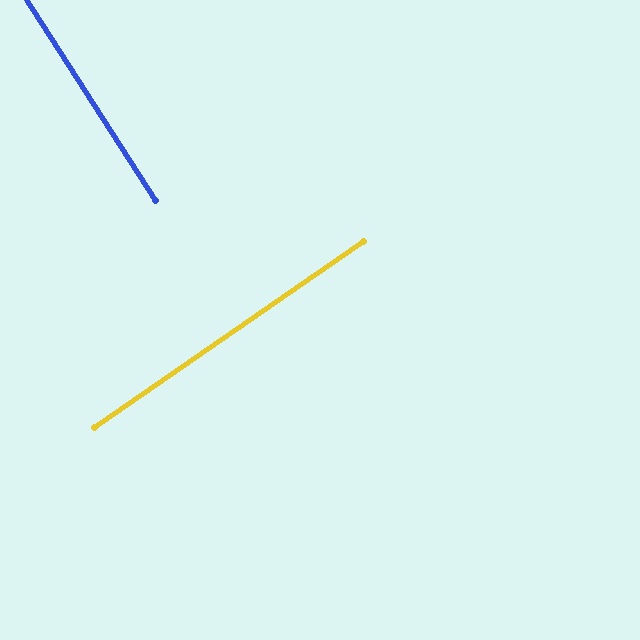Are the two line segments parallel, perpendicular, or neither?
Perpendicular — they meet at approximately 88°.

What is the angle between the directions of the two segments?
Approximately 88 degrees.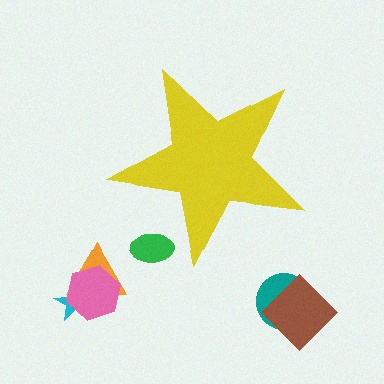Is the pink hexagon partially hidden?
No, the pink hexagon is fully visible.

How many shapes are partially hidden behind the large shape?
1 shape is partially hidden.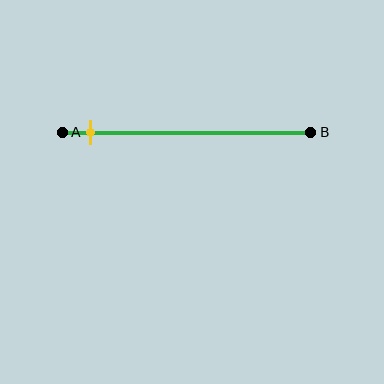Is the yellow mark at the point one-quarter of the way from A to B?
No, the mark is at about 10% from A, not at the 25% one-quarter point.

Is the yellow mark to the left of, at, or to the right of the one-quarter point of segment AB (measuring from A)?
The yellow mark is to the left of the one-quarter point of segment AB.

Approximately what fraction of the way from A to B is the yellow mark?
The yellow mark is approximately 10% of the way from A to B.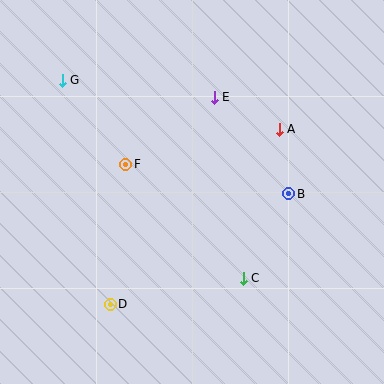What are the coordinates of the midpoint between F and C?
The midpoint between F and C is at (185, 221).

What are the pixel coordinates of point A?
Point A is at (279, 129).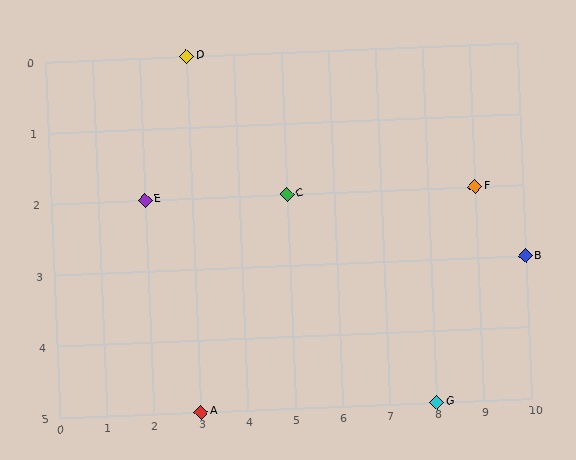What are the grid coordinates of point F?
Point F is at grid coordinates (9, 2).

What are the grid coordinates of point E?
Point E is at grid coordinates (2, 2).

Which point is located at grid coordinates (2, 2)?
Point E is at (2, 2).